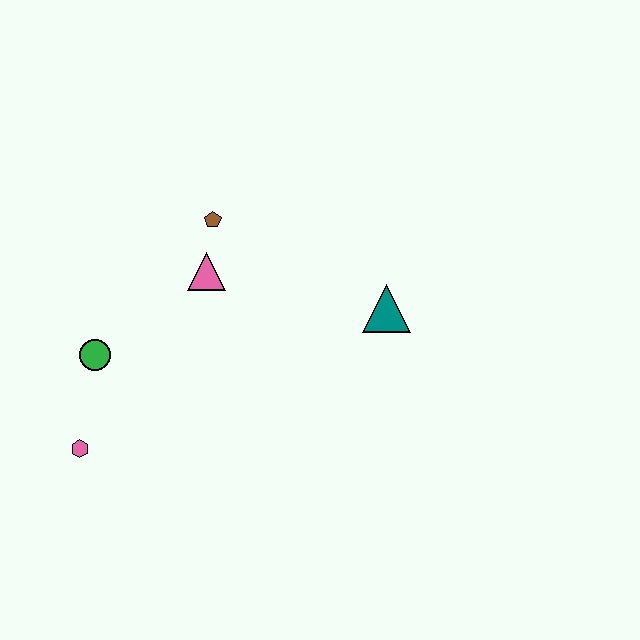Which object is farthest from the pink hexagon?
The teal triangle is farthest from the pink hexagon.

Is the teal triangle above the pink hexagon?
Yes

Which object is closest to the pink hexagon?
The green circle is closest to the pink hexagon.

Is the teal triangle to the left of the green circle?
No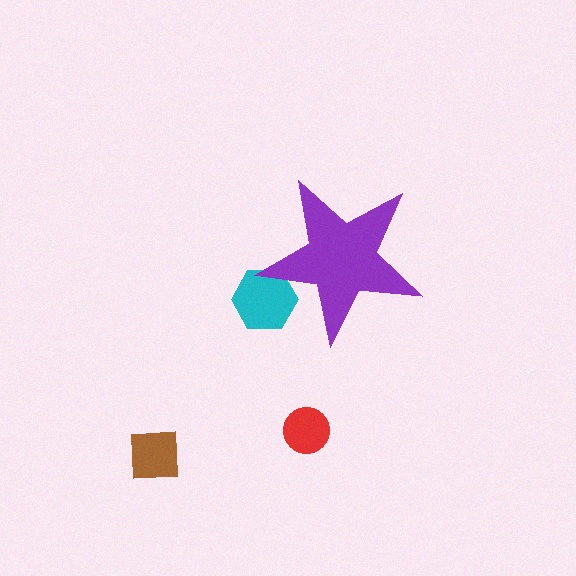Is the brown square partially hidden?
No, the brown square is fully visible.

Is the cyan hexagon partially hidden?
Yes, the cyan hexagon is partially hidden behind the purple star.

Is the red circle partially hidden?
No, the red circle is fully visible.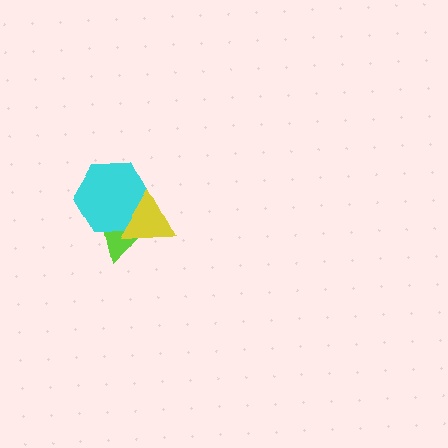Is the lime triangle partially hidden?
Yes, it is partially covered by another shape.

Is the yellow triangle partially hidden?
No, no other shape covers it.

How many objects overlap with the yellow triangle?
2 objects overlap with the yellow triangle.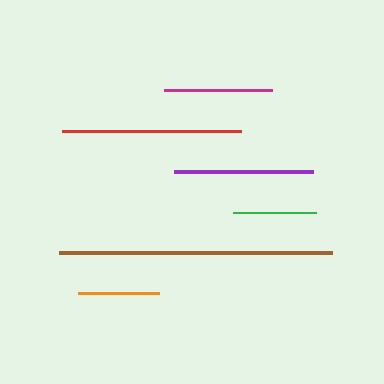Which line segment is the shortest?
The orange line is the shortest at approximately 81 pixels.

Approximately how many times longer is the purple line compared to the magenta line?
The purple line is approximately 1.3 times the length of the magenta line.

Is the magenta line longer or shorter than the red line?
The red line is longer than the magenta line.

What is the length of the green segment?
The green segment is approximately 83 pixels long.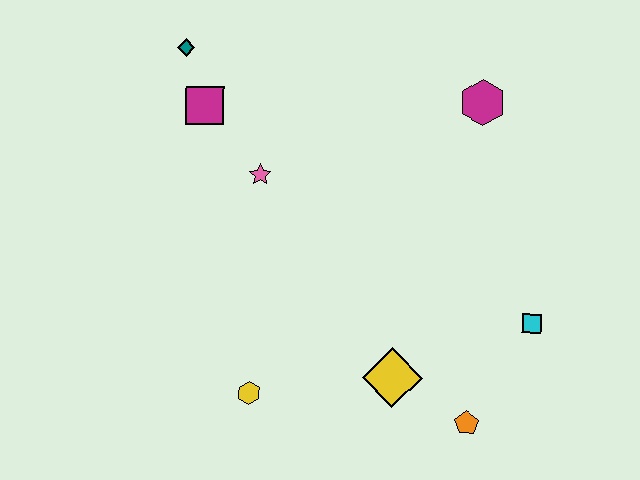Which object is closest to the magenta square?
The teal diamond is closest to the magenta square.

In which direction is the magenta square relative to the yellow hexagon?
The magenta square is above the yellow hexagon.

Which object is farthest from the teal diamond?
The orange pentagon is farthest from the teal diamond.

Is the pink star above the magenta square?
No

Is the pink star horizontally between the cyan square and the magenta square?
Yes